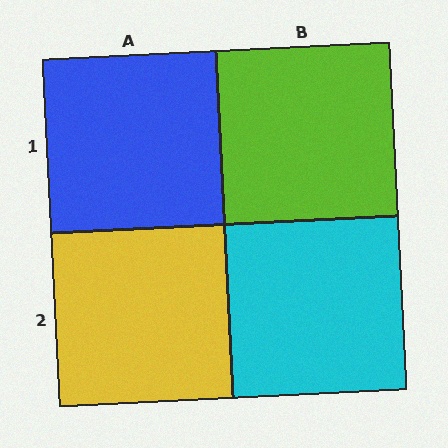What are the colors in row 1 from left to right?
Blue, lime.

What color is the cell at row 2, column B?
Cyan.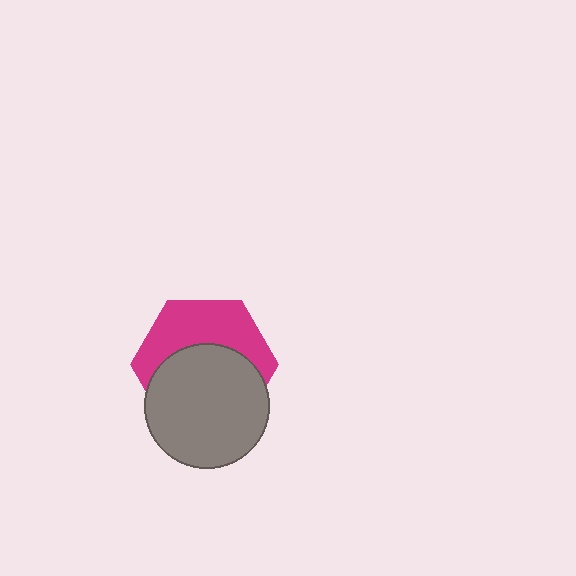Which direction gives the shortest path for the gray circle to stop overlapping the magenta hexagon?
Moving down gives the shortest separation.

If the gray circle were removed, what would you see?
You would see the complete magenta hexagon.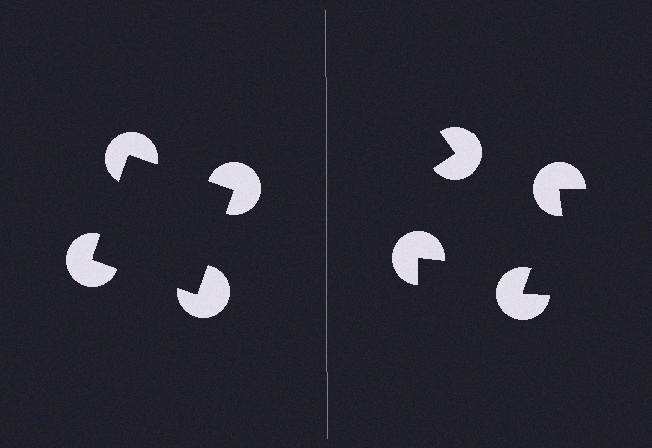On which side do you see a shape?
An illusory square appears on the left side. On the right side the wedge cuts are rotated, so no coherent shape forms.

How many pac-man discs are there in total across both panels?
8 — 4 on each side.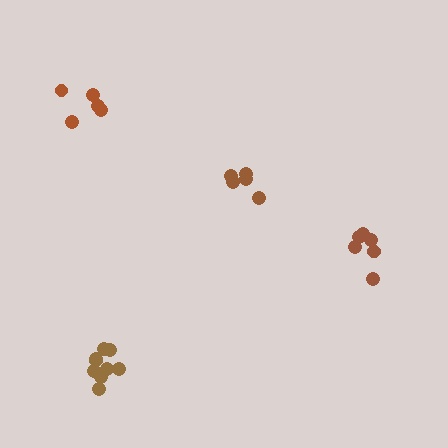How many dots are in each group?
Group 1: 6 dots, Group 2: 9 dots, Group 3: 5 dots, Group 4: 5 dots (25 total).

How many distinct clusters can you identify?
There are 4 distinct clusters.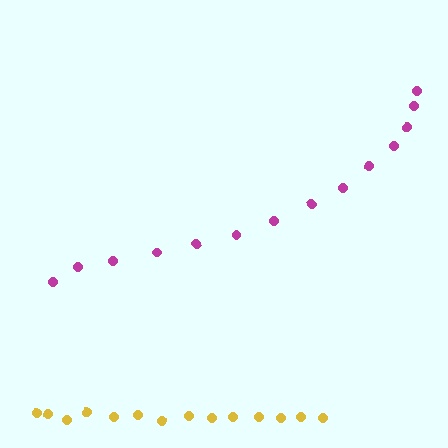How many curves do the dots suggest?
There are 2 distinct paths.